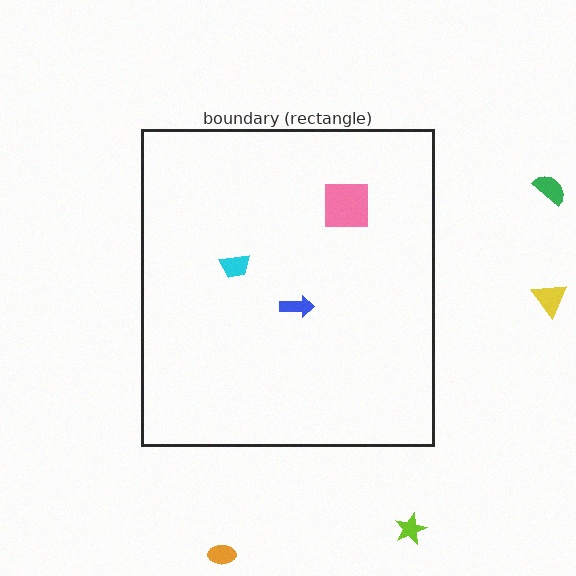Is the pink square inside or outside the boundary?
Inside.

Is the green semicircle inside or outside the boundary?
Outside.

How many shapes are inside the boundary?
3 inside, 4 outside.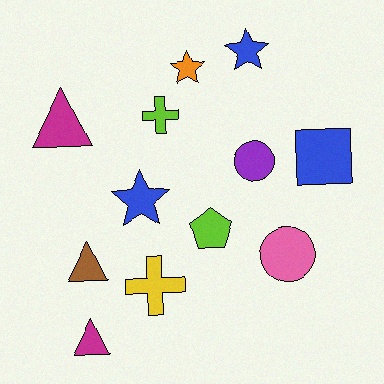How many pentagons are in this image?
There is 1 pentagon.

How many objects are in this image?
There are 12 objects.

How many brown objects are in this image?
There is 1 brown object.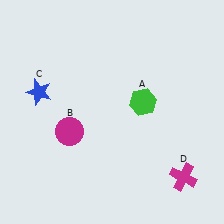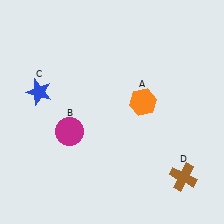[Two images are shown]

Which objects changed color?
A changed from green to orange. D changed from magenta to brown.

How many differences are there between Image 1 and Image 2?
There are 2 differences between the two images.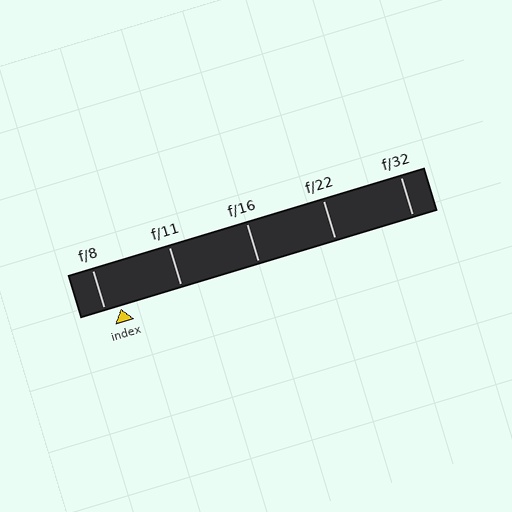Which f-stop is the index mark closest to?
The index mark is closest to f/8.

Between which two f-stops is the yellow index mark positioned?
The index mark is between f/8 and f/11.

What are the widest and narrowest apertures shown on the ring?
The widest aperture shown is f/8 and the narrowest is f/32.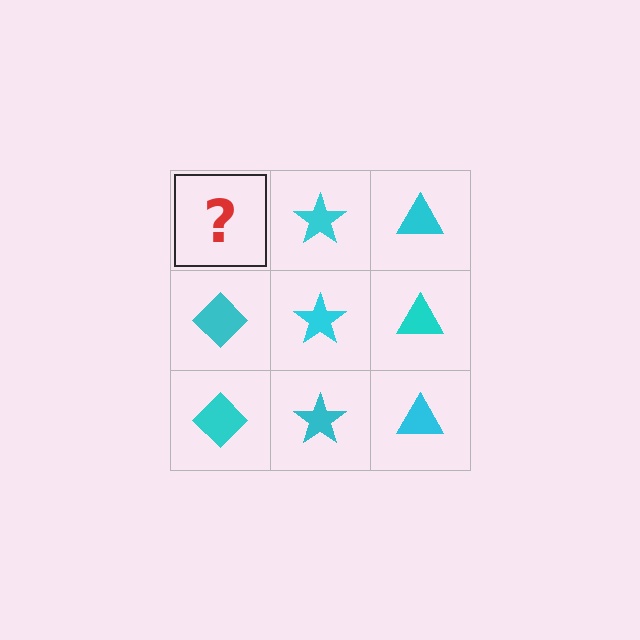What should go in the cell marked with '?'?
The missing cell should contain a cyan diamond.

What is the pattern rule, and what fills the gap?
The rule is that each column has a consistent shape. The gap should be filled with a cyan diamond.